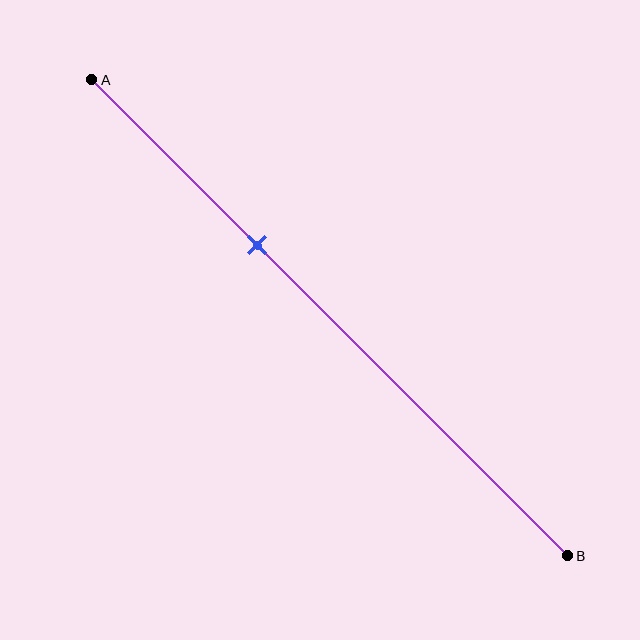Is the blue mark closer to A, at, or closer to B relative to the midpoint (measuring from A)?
The blue mark is closer to point A than the midpoint of segment AB.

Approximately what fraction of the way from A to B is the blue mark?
The blue mark is approximately 35% of the way from A to B.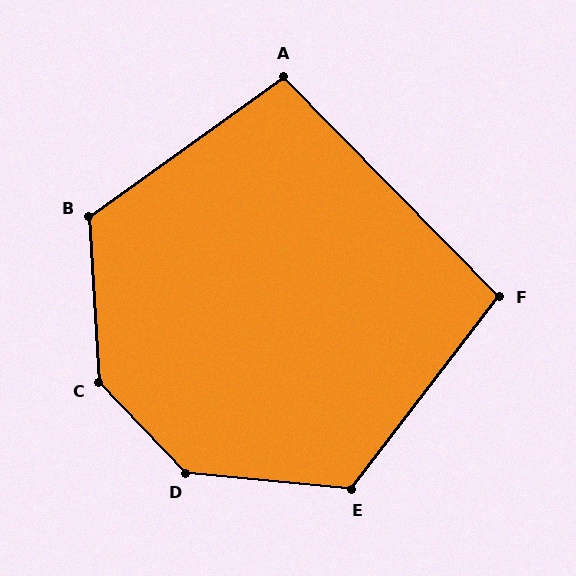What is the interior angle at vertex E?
Approximately 122 degrees (obtuse).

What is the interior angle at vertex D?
Approximately 139 degrees (obtuse).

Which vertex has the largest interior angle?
C, at approximately 140 degrees.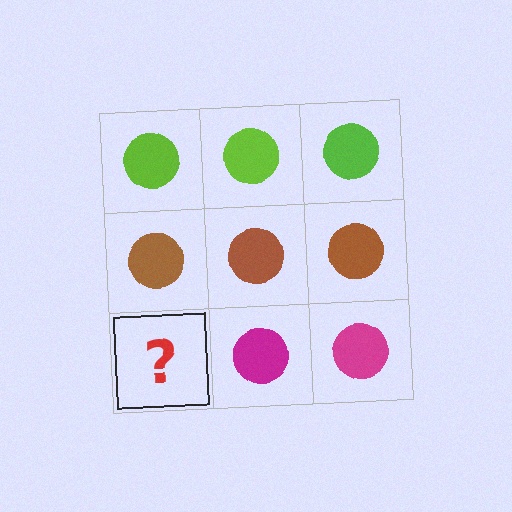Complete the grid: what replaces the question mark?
The question mark should be replaced with a magenta circle.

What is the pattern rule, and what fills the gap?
The rule is that each row has a consistent color. The gap should be filled with a magenta circle.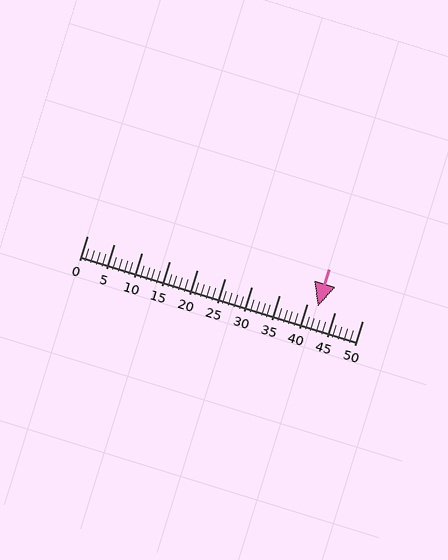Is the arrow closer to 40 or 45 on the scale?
The arrow is closer to 40.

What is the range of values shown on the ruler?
The ruler shows values from 0 to 50.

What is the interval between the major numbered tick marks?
The major tick marks are spaced 5 units apart.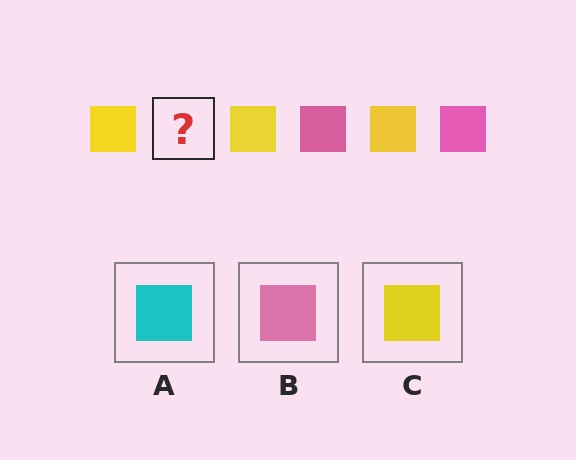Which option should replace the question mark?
Option B.